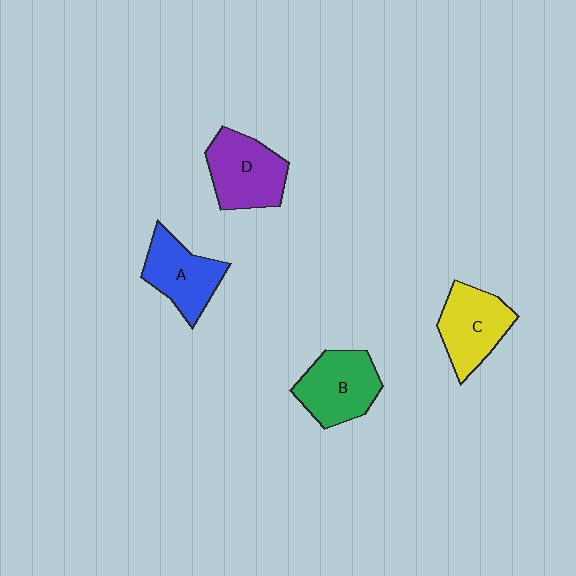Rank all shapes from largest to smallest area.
From largest to smallest: D (purple), B (green), C (yellow), A (blue).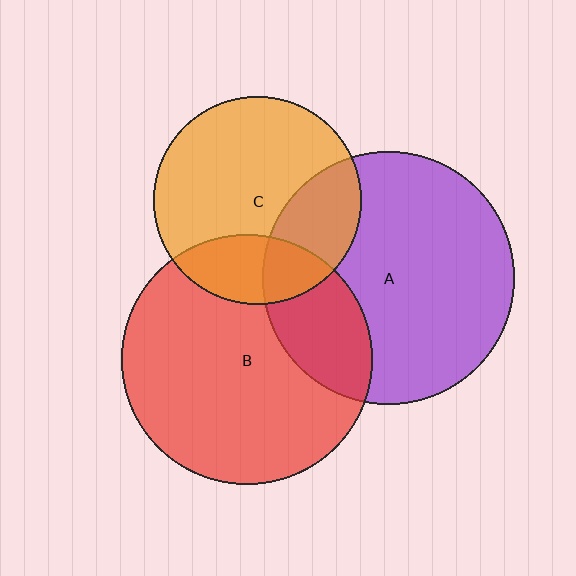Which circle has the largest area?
Circle A (purple).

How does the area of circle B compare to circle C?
Approximately 1.5 times.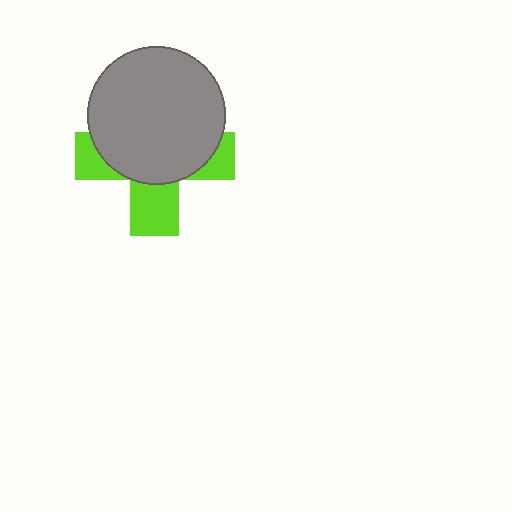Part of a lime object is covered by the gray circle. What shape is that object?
It is a cross.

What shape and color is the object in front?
The object in front is a gray circle.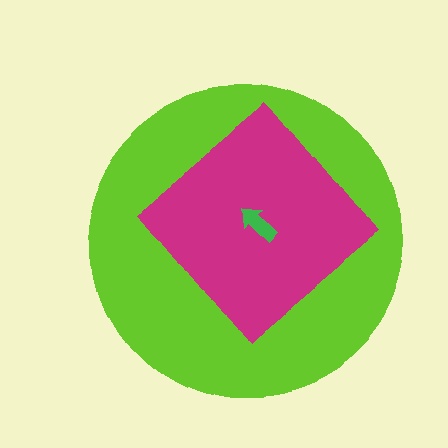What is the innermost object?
The green arrow.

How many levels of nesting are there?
3.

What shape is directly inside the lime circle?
The magenta diamond.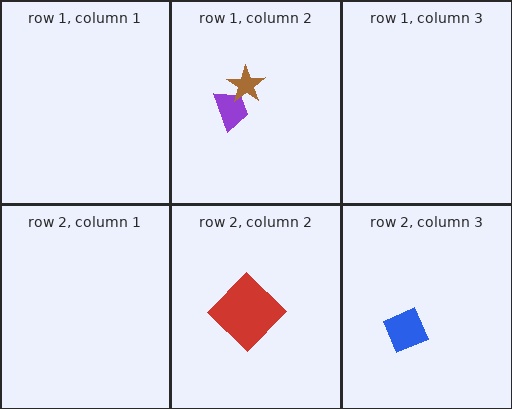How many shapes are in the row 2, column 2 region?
1.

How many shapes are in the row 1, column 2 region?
2.